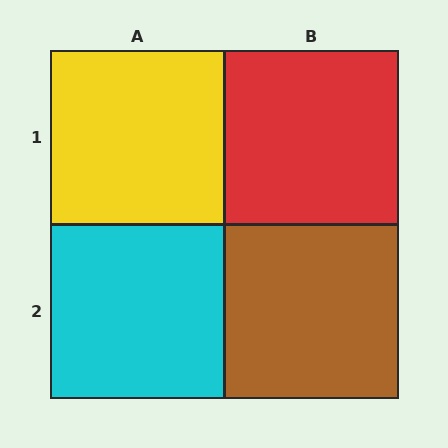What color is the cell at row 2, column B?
Brown.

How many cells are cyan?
1 cell is cyan.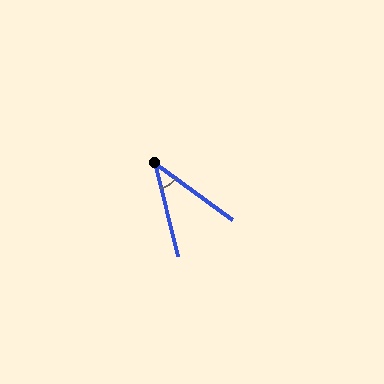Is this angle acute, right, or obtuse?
It is acute.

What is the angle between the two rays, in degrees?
Approximately 41 degrees.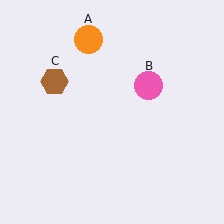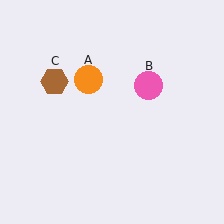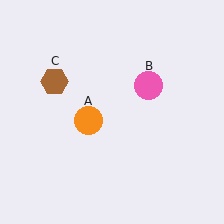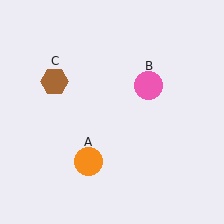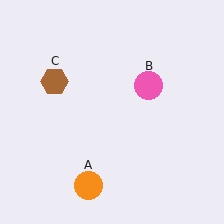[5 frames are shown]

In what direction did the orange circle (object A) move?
The orange circle (object A) moved down.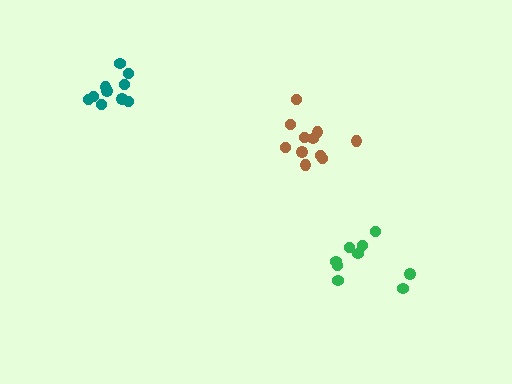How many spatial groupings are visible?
There are 3 spatial groupings.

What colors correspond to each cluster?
The clusters are colored: green, brown, teal.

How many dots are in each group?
Group 1: 9 dots, Group 2: 11 dots, Group 3: 10 dots (30 total).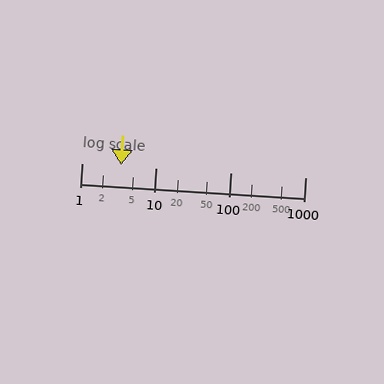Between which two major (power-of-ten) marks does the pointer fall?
The pointer is between 1 and 10.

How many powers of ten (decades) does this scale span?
The scale spans 3 decades, from 1 to 1000.